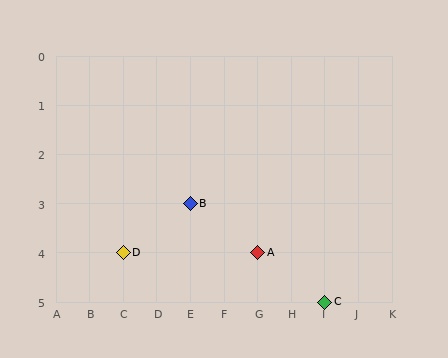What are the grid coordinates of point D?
Point D is at grid coordinates (C, 4).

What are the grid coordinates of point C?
Point C is at grid coordinates (I, 5).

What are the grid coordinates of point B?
Point B is at grid coordinates (E, 3).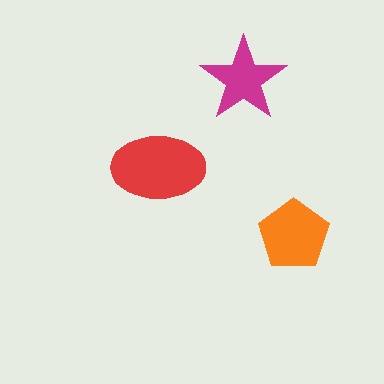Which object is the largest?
The red ellipse.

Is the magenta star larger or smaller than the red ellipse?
Smaller.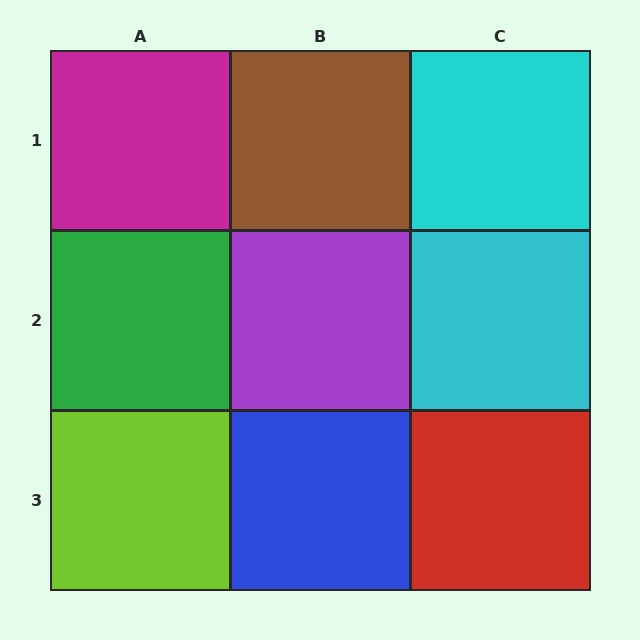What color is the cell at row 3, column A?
Lime.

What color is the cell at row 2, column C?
Cyan.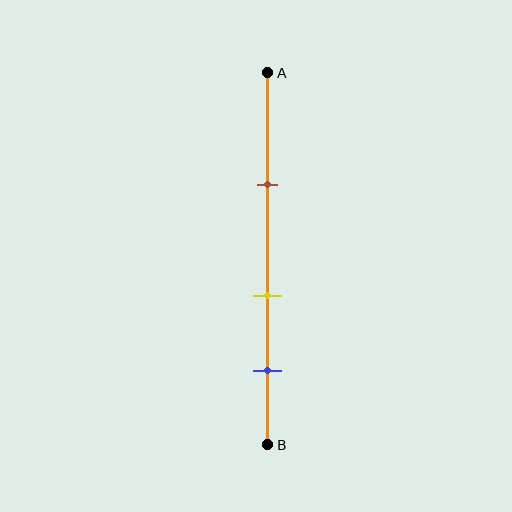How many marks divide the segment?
There are 3 marks dividing the segment.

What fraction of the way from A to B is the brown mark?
The brown mark is approximately 30% (0.3) of the way from A to B.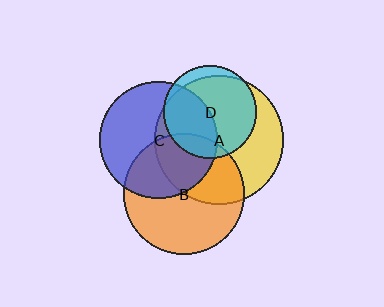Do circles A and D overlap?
Yes.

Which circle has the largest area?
Circle A (yellow).